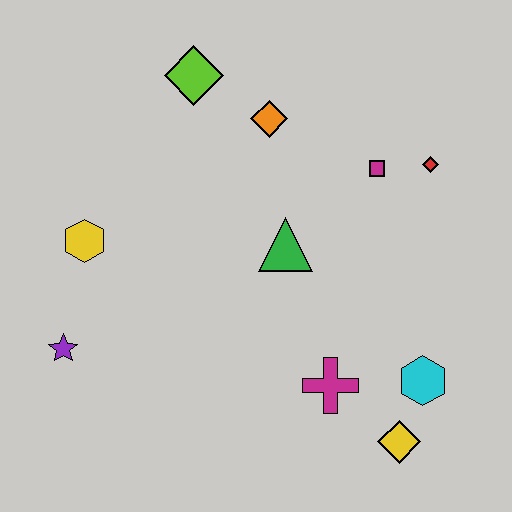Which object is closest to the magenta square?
The red diamond is closest to the magenta square.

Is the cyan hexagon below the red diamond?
Yes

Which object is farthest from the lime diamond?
The yellow diamond is farthest from the lime diamond.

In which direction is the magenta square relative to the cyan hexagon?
The magenta square is above the cyan hexagon.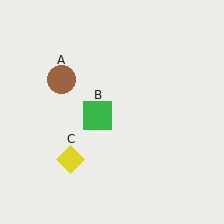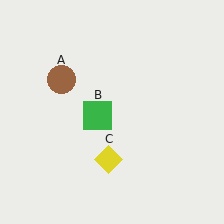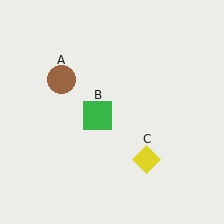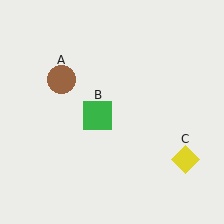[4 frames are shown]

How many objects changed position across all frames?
1 object changed position: yellow diamond (object C).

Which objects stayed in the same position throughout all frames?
Brown circle (object A) and green square (object B) remained stationary.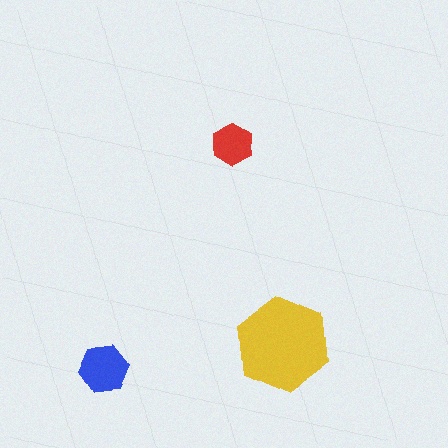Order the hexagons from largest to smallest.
the yellow one, the blue one, the red one.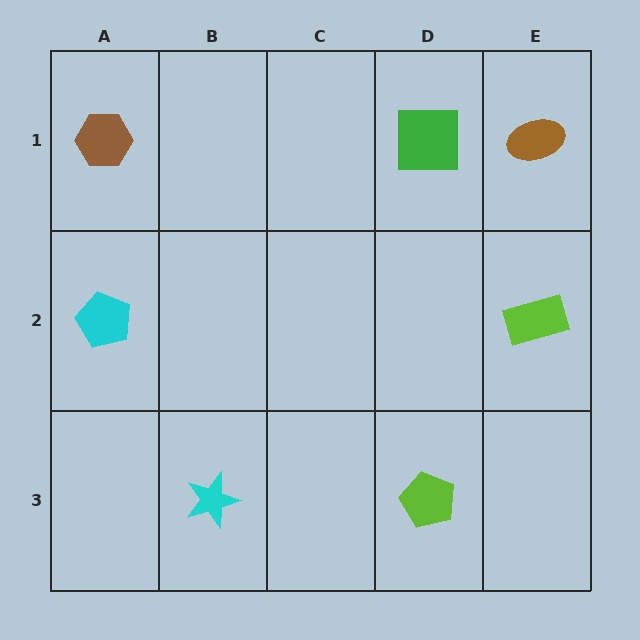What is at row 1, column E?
A brown ellipse.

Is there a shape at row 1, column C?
No, that cell is empty.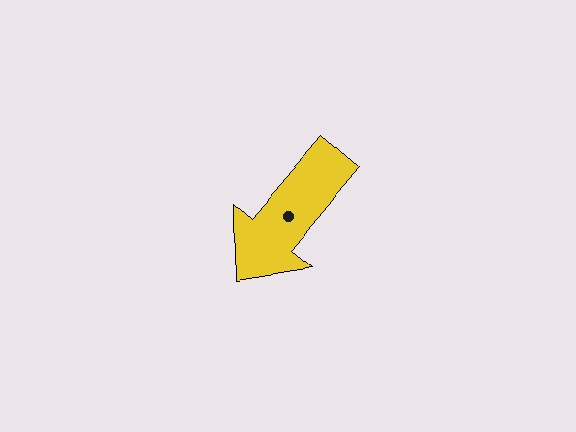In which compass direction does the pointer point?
Southwest.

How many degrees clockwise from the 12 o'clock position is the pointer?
Approximately 220 degrees.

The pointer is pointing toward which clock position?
Roughly 7 o'clock.